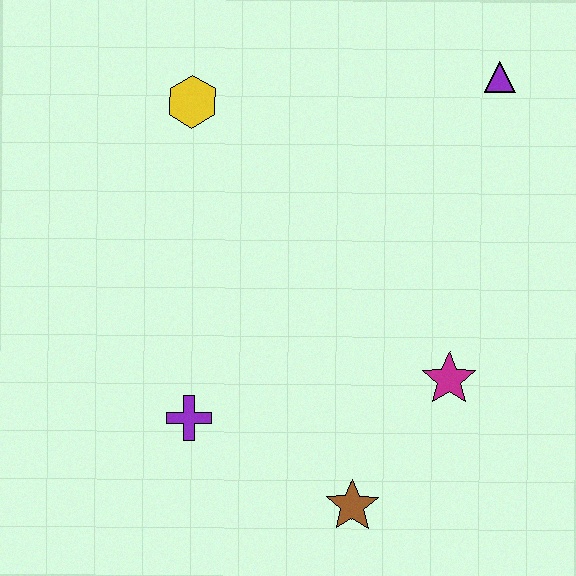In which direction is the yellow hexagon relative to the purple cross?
The yellow hexagon is above the purple cross.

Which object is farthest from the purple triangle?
The purple cross is farthest from the purple triangle.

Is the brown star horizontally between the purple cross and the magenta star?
Yes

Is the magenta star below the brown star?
No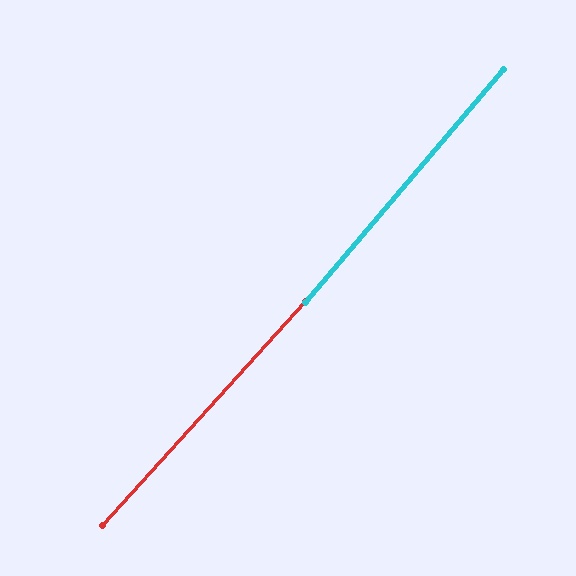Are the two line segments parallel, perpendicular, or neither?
Parallel — their directions differ by only 1.9°.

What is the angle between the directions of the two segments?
Approximately 2 degrees.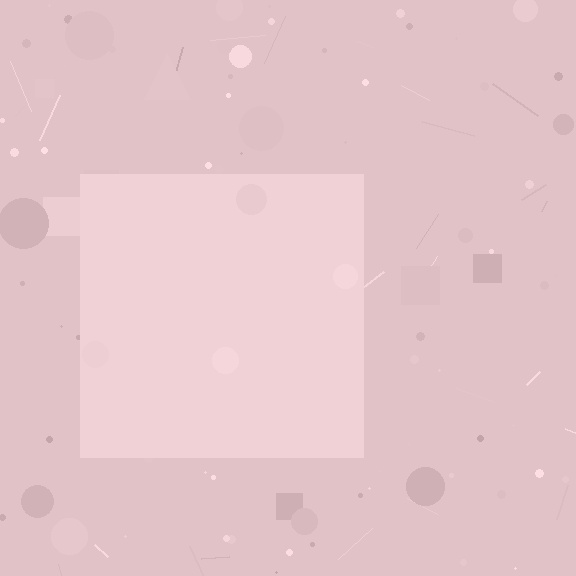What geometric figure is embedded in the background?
A square is embedded in the background.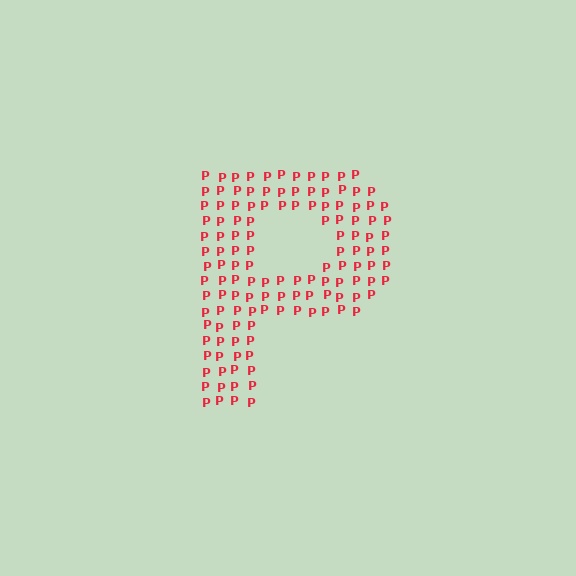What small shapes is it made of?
It is made of small letter P's.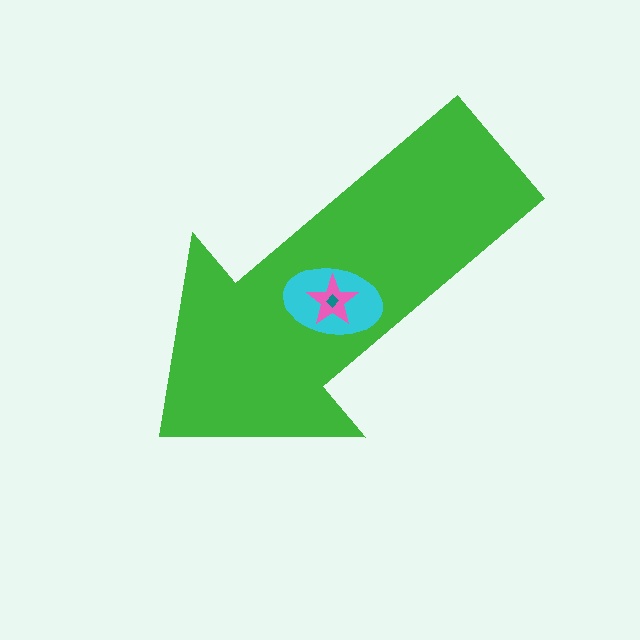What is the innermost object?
The teal diamond.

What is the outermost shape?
The green arrow.